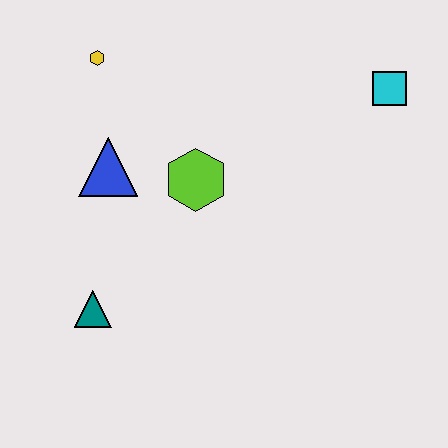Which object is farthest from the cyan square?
The teal triangle is farthest from the cyan square.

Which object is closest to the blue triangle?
The lime hexagon is closest to the blue triangle.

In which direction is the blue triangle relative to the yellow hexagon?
The blue triangle is below the yellow hexagon.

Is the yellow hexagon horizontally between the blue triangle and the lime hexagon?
No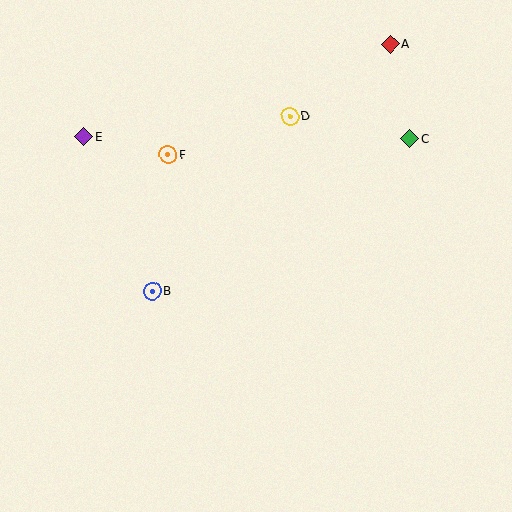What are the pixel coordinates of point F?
Point F is at (168, 155).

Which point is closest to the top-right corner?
Point A is closest to the top-right corner.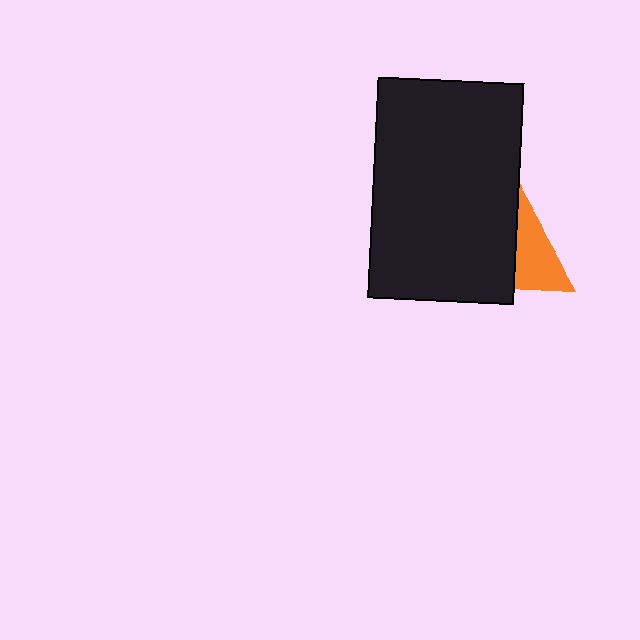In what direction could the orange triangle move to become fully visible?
The orange triangle could move right. That would shift it out from behind the black rectangle entirely.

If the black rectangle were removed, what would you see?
You would see the complete orange triangle.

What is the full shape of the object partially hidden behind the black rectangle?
The partially hidden object is an orange triangle.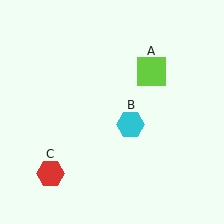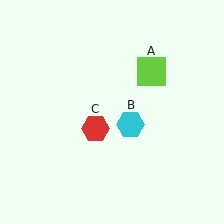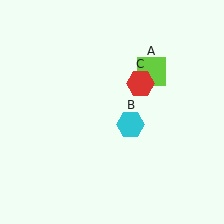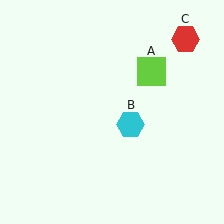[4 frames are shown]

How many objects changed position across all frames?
1 object changed position: red hexagon (object C).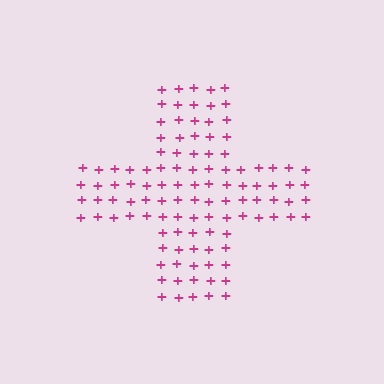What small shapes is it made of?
It is made of small plus signs.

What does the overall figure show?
The overall figure shows a cross.